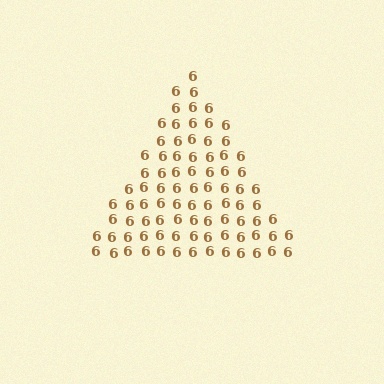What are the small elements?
The small elements are digit 6's.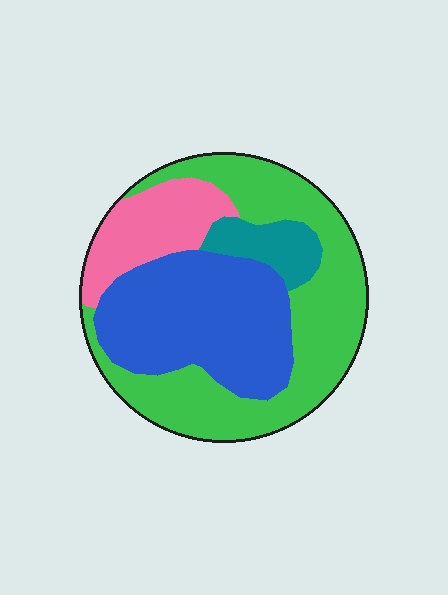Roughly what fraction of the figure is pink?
Pink takes up about one sixth (1/6) of the figure.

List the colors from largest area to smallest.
From largest to smallest: green, blue, pink, teal.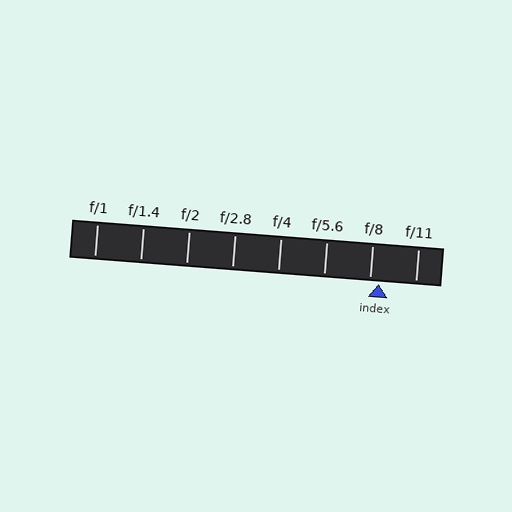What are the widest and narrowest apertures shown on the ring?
The widest aperture shown is f/1 and the narrowest is f/11.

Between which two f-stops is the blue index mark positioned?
The index mark is between f/8 and f/11.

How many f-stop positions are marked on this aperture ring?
There are 8 f-stop positions marked.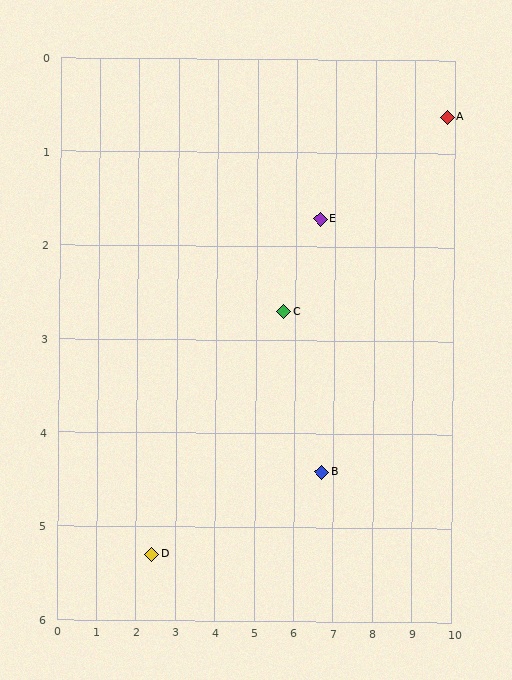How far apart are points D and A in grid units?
Points D and A are about 8.8 grid units apart.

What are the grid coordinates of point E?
Point E is at approximately (6.6, 1.7).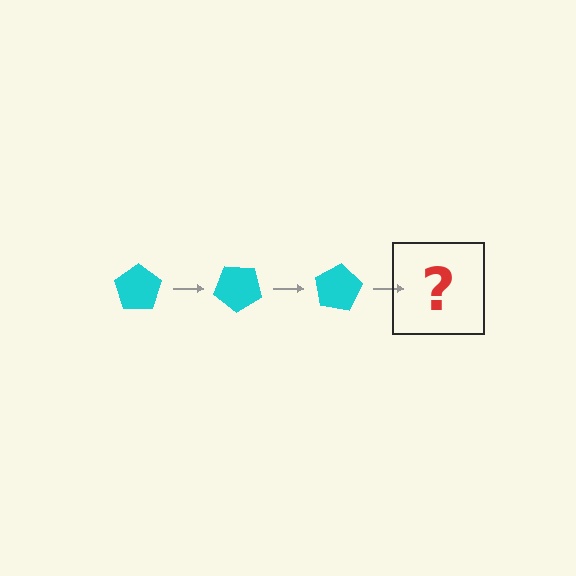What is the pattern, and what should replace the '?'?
The pattern is that the pentagon rotates 40 degrees each step. The '?' should be a cyan pentagon rotated 120 degrees.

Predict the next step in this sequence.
The next step is a cyan pentagon rotated 120 degrees.